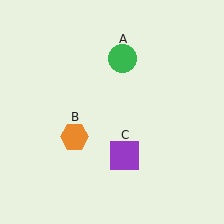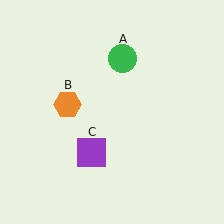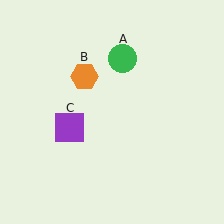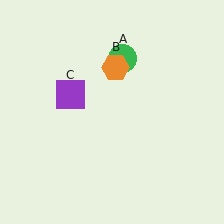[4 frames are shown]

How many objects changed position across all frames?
2 objects changed position: orange hexagon (object B), purple square (object C).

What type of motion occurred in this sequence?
The orange hexagon (object B), purple square (object C) rotated clockwise around the center of the scene.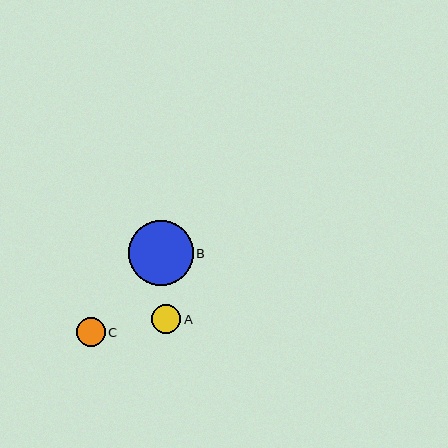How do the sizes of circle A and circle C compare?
Circle A and circle C are approximately the same size.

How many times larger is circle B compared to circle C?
Circle B is approximately 2.3 times the size of circle C.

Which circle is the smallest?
Circle C is the smallest with a size of approximately 29 pixels.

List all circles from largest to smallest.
From largest to smallest: B, A, C.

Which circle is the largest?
Circle B is the largest with a size of approximately 65 pixels.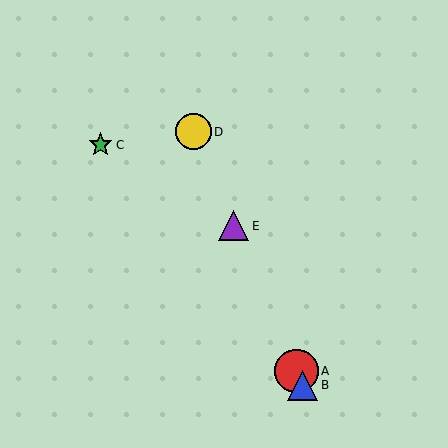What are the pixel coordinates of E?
Object E is at (234, 226).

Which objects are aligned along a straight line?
Objects A, B, D, E are aligned along a straight line.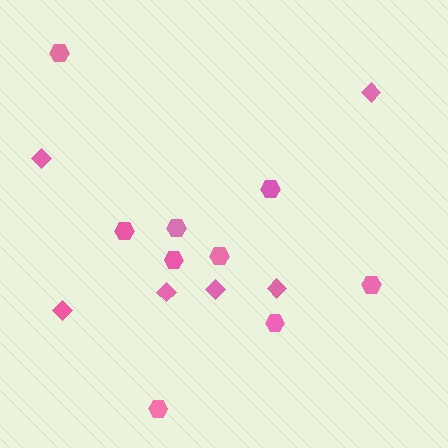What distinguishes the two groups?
There are 2 groups: one group of hexagons (9) and one group of diamonds (6).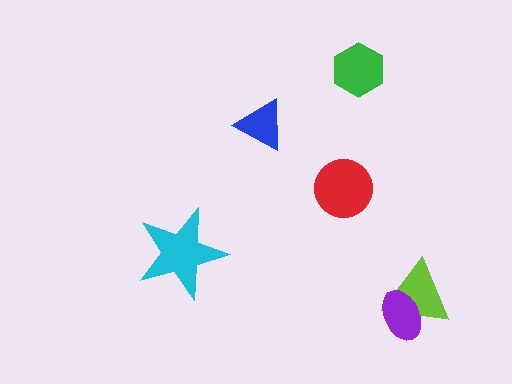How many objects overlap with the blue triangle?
0 objects overlap with the blue triangle.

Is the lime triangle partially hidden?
Yes, it is partially covered by another shape.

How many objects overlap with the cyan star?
0 objects overlap with the cyan star.